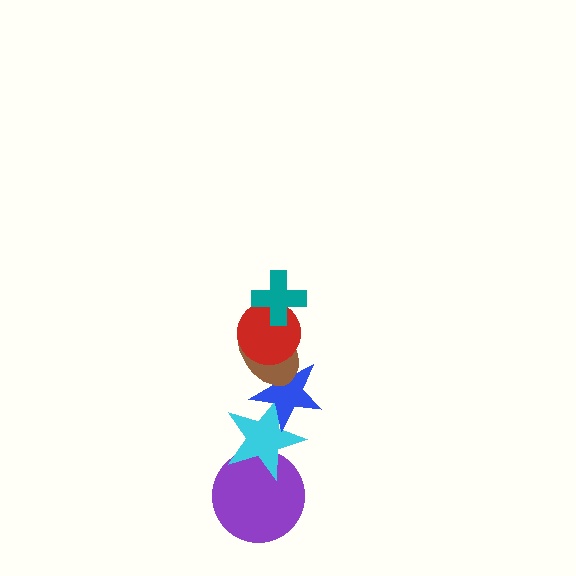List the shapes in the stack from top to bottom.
From top to bottom: the teal cross, the red circle, the brown ellipse, the blue star, the cyan star, the purple circle.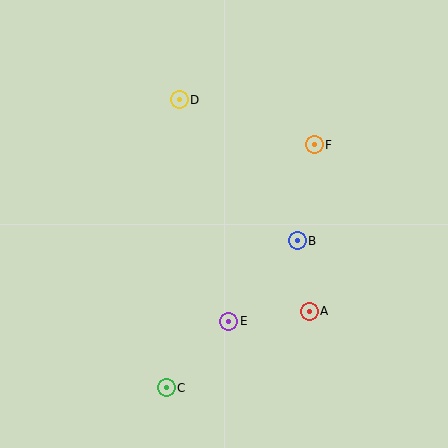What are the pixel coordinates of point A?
Point A is at (309, 311).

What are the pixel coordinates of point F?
Point F is at (314, 145).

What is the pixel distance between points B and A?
The distance between B and A is 71 pixels.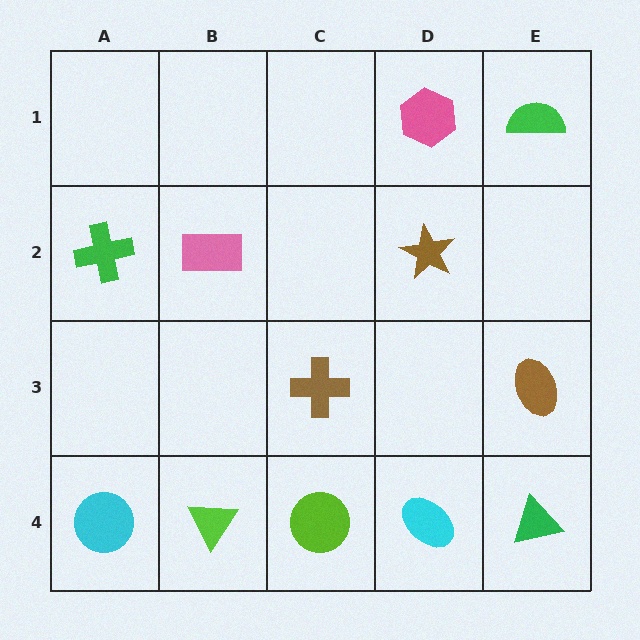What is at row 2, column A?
A green cross.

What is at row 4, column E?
A green triangle.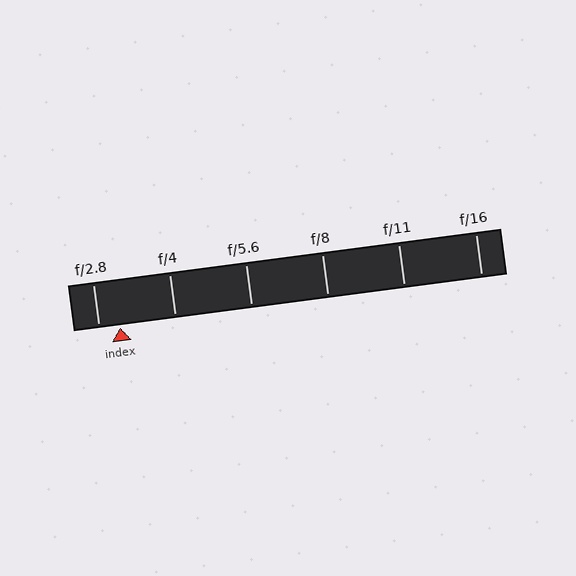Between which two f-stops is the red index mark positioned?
The index mark is between f/2.8 and f/4.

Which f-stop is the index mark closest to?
The index mark is closest to f/2.8.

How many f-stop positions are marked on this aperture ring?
There are 6 f-stop positions marked.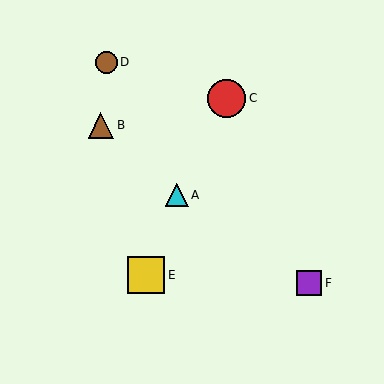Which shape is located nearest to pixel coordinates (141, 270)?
The yellow square (labeled E) at (146, 275) is nearest to that location.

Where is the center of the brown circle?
The center of the brown circle is at (106, 62).